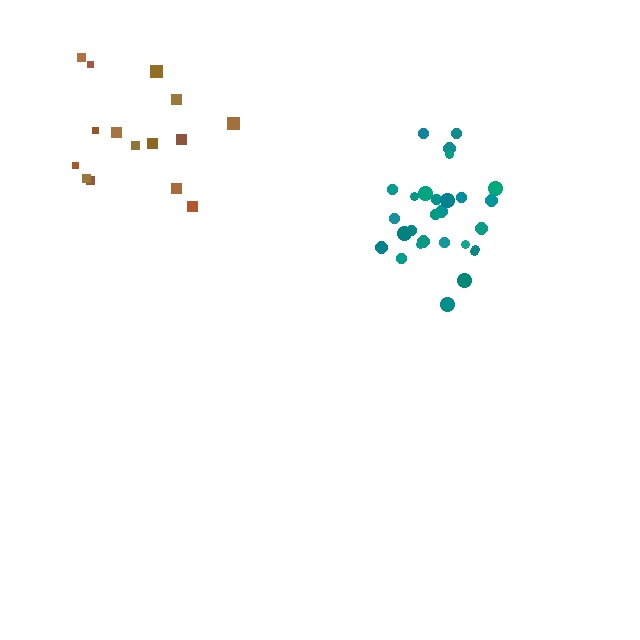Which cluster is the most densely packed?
Teal.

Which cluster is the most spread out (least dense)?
Brown.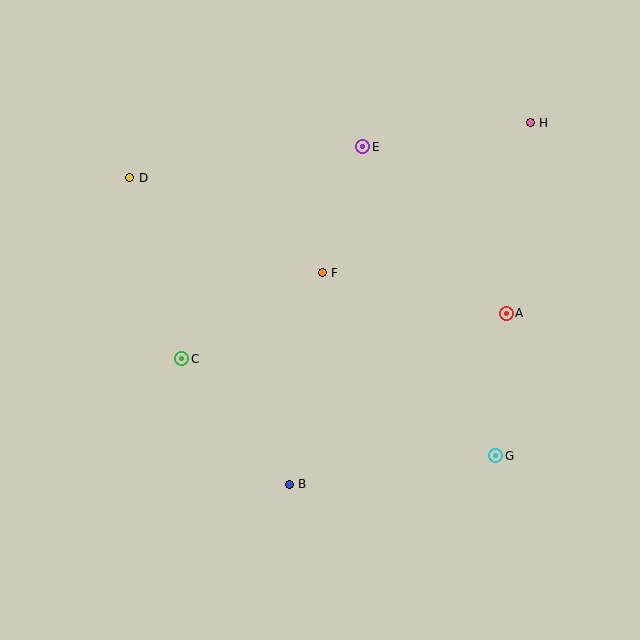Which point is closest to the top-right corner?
Point H is closest to the top-right corner.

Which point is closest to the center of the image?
Point F at (322, 273) is closest to the center.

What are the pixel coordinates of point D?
Point D is at (130, 178).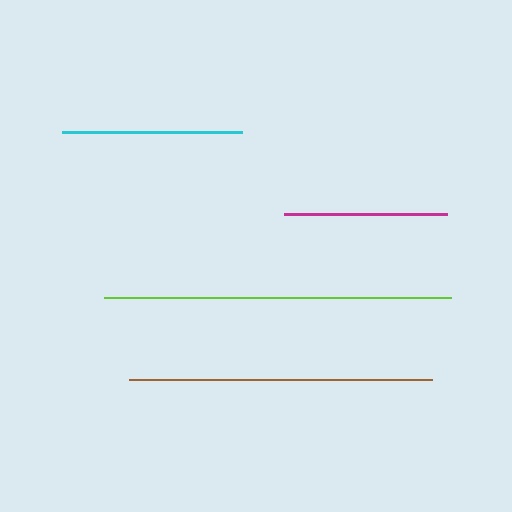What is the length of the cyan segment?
The cyan segment is approximately 180 pixels long.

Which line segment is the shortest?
The magenta line is the shortest at approximately 163 pixels.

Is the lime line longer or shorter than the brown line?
The lime line is longer than the brown line.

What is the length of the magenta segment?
The magenta segment is approximately 163 pixels long.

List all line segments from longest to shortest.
From longest to shortest: lime, brown, cyan, magenta.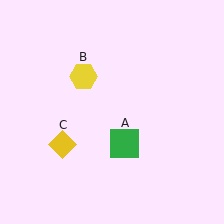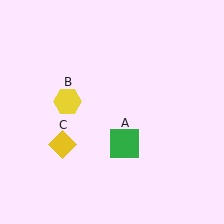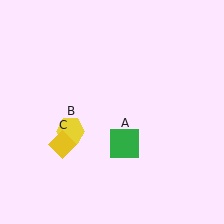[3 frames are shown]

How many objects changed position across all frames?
1 object changed position: yellow hexagon (object B).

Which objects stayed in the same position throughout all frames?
Green square (object A) and yellow diamond (object C) remained stationary.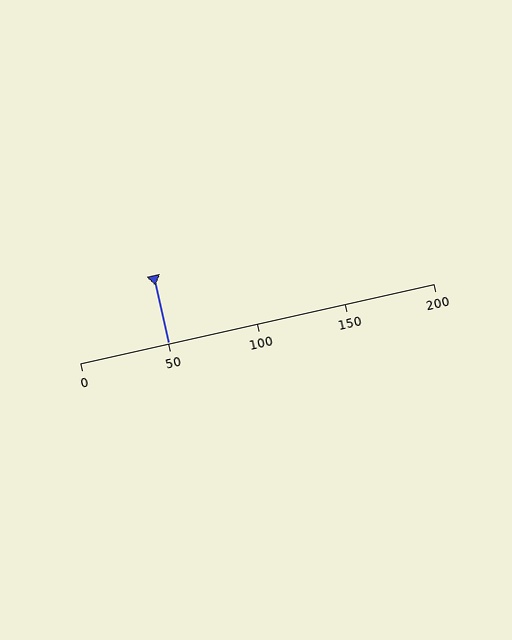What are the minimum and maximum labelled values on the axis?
The axis runs from 0 to 200.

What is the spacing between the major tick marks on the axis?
The major ticks are spaced 50 apart.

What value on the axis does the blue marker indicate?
The marker indicates approximately 50.